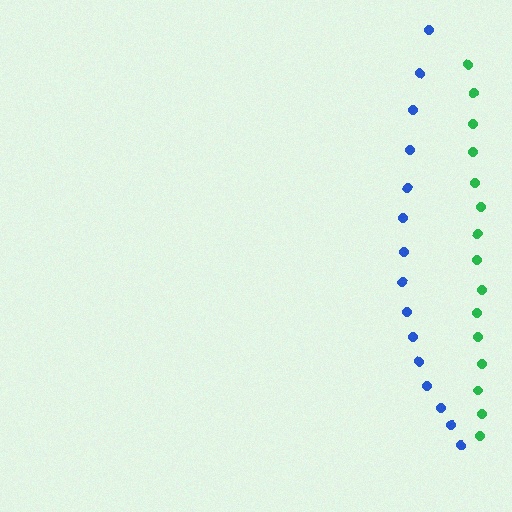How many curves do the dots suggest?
There are 2 distinct paths.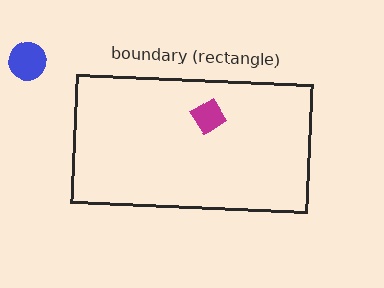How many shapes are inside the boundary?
1 inside, 1 outside.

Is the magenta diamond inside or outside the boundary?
Inside.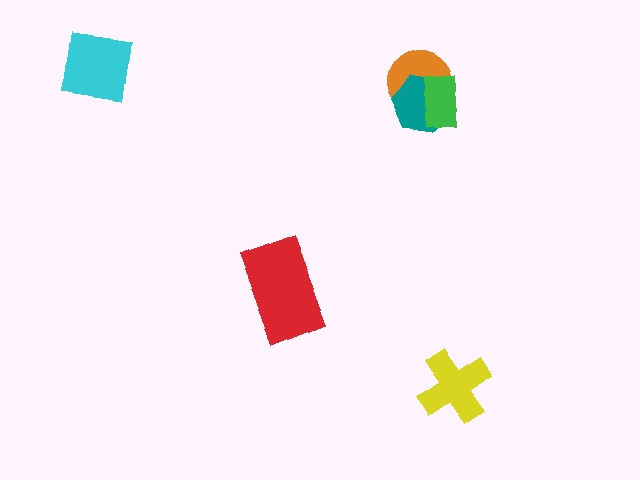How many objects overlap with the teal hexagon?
2 objects overlap with the teal hexagon.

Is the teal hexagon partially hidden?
Yes, it is partially covered by another shape.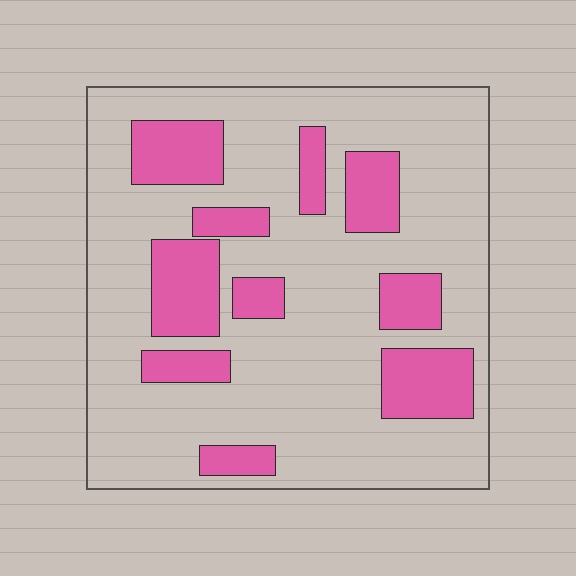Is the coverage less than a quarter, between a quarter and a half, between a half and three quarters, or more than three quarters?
Less than a quarter.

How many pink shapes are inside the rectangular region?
10.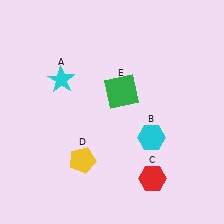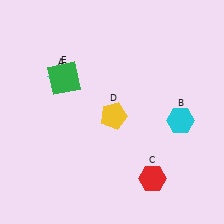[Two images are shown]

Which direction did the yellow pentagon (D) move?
The yellow pentagon (D) moved up.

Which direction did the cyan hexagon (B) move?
The cyan hexagon (B) moved right.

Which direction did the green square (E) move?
The green square (E) moved left.